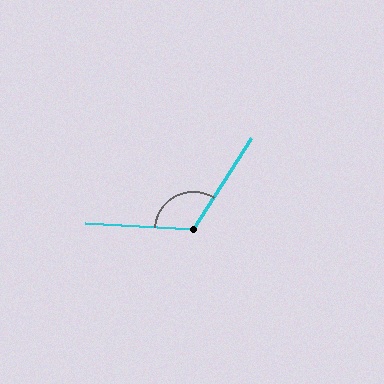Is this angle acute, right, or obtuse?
It is obtuse.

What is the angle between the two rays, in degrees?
Approximately 119 degrees.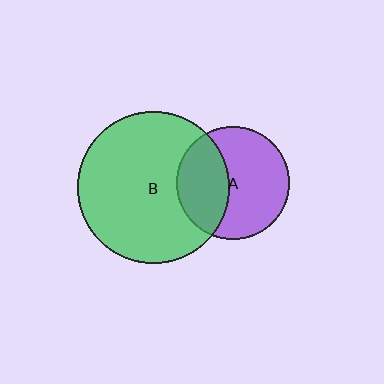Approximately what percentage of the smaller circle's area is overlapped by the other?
Approximately 40%.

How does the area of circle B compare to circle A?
Approximately 1.8 times.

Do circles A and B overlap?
Yes.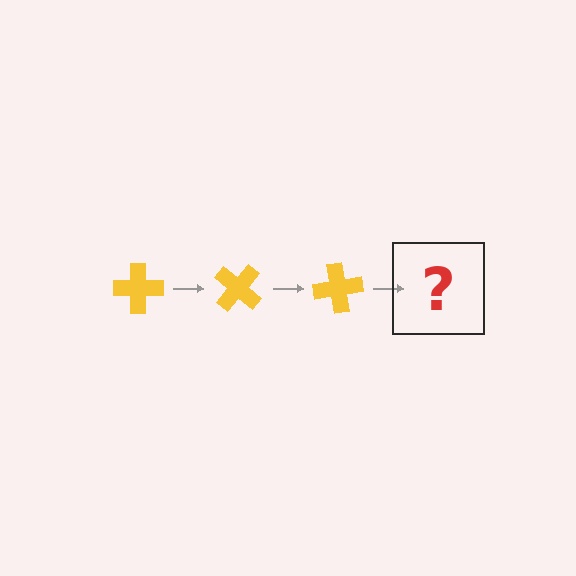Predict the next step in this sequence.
The next step is a yellow cross rotated 120 degrees.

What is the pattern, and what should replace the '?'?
The pattern is that the cross rotates 40 degrees each step. The '?' should be a yellow cross rotated 120 degrees.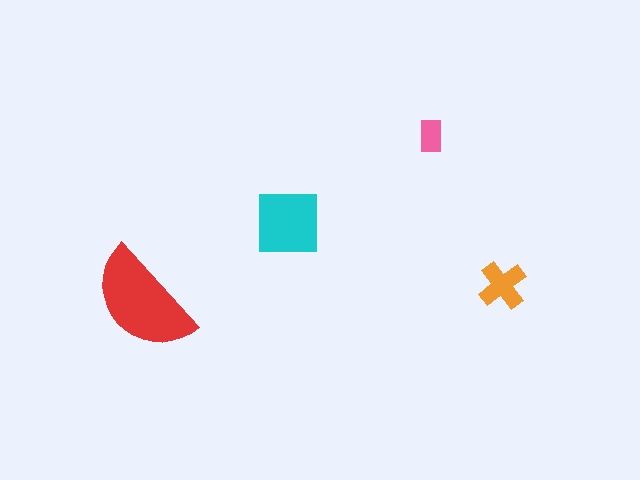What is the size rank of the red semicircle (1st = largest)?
1st.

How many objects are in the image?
There are 4 objects in the image.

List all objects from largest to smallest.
The red semicircle, the cyan square, the orange cross, the pink rectangle.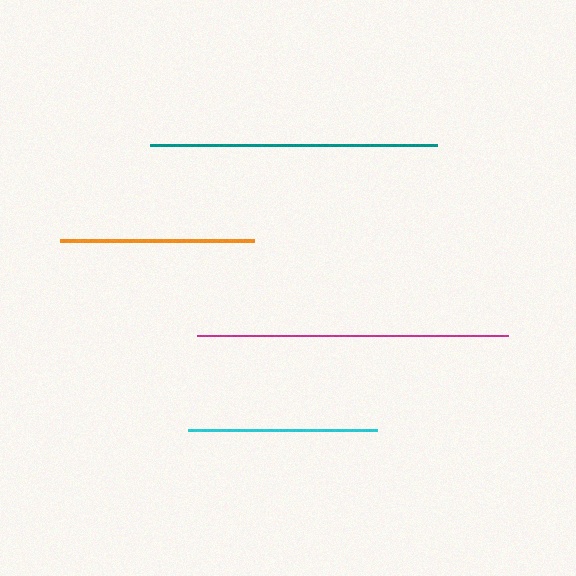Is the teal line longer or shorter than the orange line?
The teal line is longer than the orange line.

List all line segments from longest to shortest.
From longest to shortest: magenta, teal, orange, cyan.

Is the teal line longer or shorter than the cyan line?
The teal line is longer than the cyan line.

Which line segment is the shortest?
The cyan line is the shortest at approximately 188 pixels.